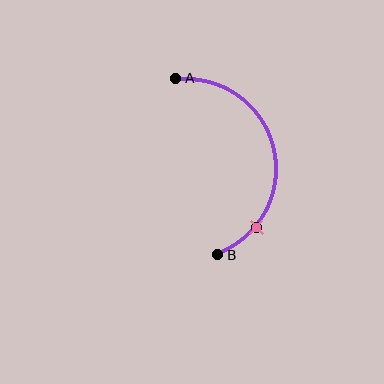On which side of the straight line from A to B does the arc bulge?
The arc bulges to the right of the straight line connecting A and B.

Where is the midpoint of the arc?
The arc midpoint is the point on the curve farthest from the straight line joining A and B. It sits to the right of that line.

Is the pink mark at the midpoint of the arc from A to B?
No. The pink mark lies on the arc but is closer to endpoint B. The arc midpoint would be at the point on the curve equidistant along the arc from both A and B.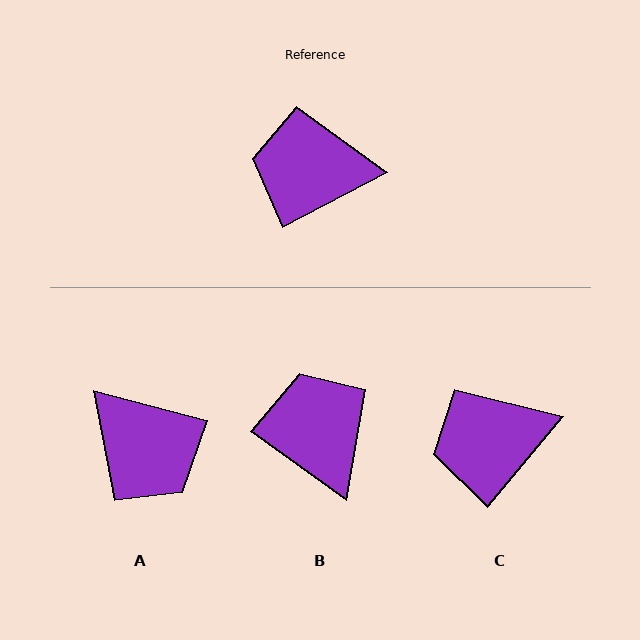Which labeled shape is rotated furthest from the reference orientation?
A, about 137 degrees away.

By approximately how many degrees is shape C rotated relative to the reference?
Approximately 22 degrees counter-clockwise.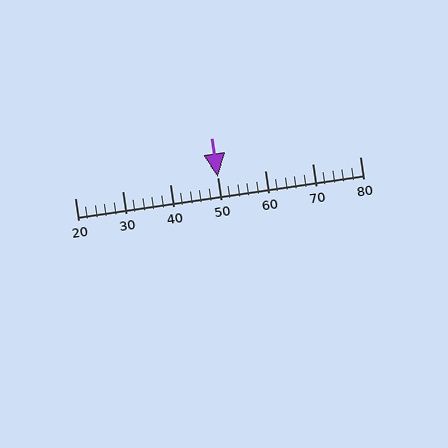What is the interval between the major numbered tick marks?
The major tick marks are spaced 10 units apart.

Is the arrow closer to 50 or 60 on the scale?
The arrow is closer to 50.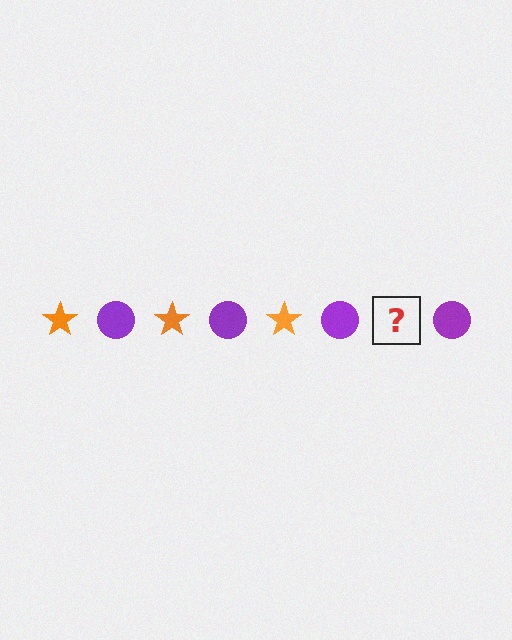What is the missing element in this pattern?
The missing element is an orange star.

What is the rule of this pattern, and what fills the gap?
The rule is that the pattern alternates between orange star and purple circle. The gap should be filled with an orange star.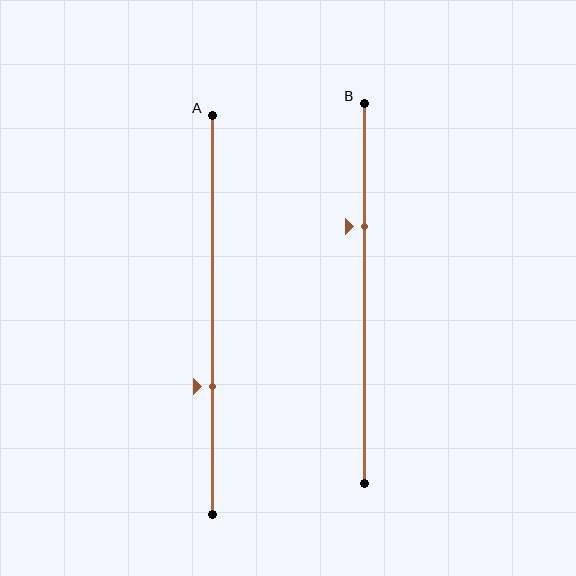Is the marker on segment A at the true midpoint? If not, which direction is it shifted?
No, the marker on segment A is shifted downward by about 18% of the segment length.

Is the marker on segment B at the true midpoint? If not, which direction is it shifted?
No, the marker on segment B is shifted upward by about 18% of the segment length.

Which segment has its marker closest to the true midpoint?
Segment B has its marker closest to the true midpoint.